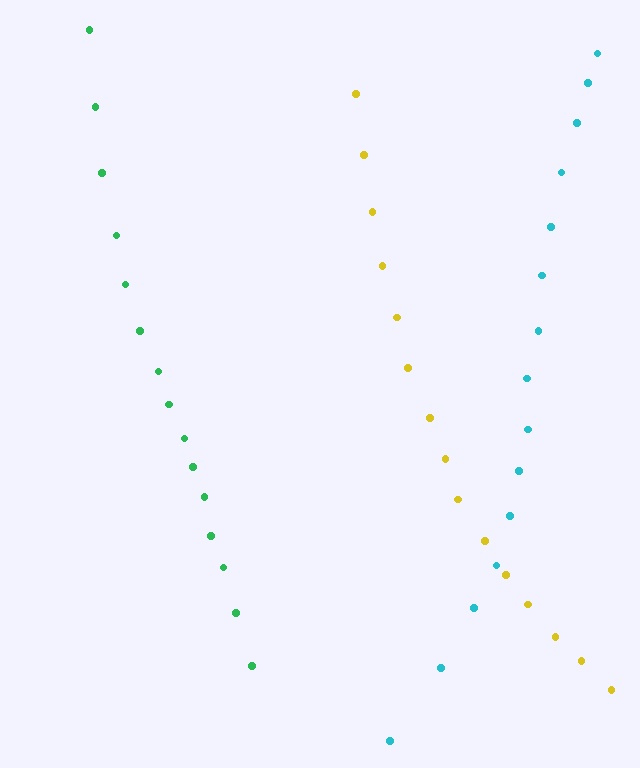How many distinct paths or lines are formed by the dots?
There are 3 distinct paths.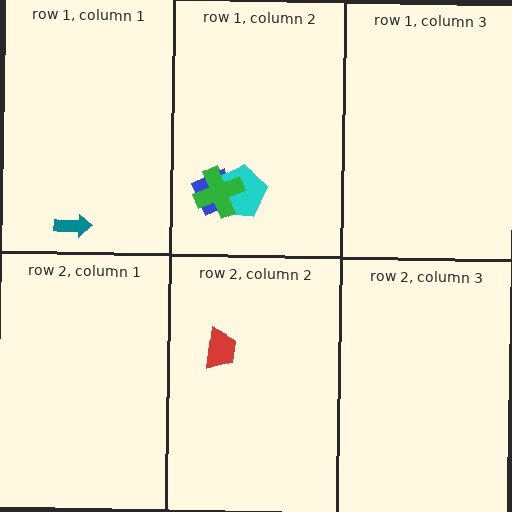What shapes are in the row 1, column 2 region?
The blue diamond, the cyan pentagon, the green cross.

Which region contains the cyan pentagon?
The row 1, column 2 region.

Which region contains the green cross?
The row 1, column 2 region.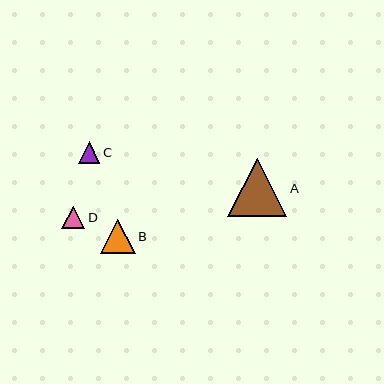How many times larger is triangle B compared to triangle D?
Triangle B is approximately 1.5 times the size of triangle D.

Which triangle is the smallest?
Triangle C is the smallest with a size of approximately 21 pixels.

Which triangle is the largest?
Triangle A is the largest with a size of approximately 59 pixels.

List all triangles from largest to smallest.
From largest to smallest: A, B, D, C.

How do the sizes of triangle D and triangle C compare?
Triangle D and triangle C are approximately the same size.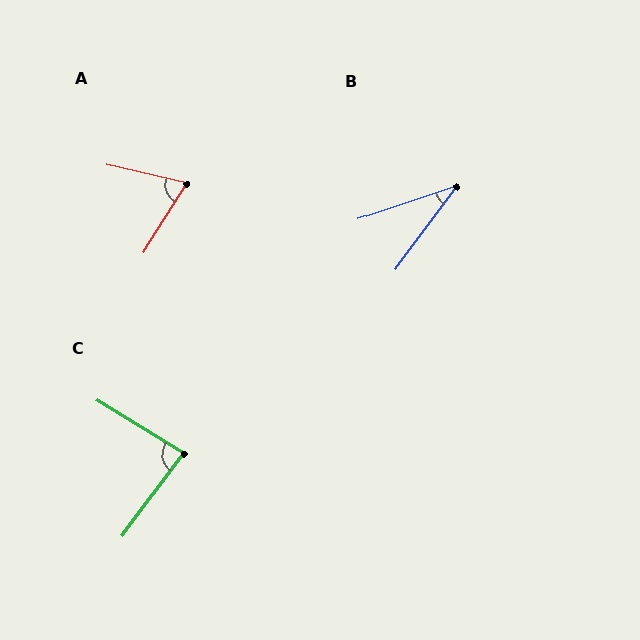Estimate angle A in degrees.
Approximately 71 degrees.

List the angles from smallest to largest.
B (35°), A (71°), C (84°).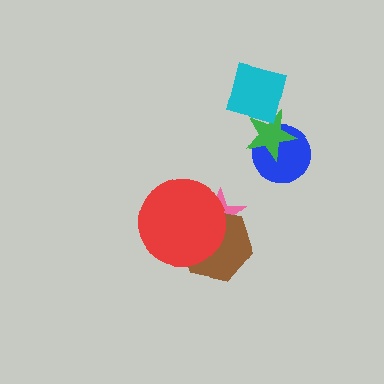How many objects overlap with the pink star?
2 objects overlap with the pink star.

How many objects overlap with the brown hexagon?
2 objects overlap with the brown hexagon.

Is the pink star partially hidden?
Yes, it is partially covered by another shape.